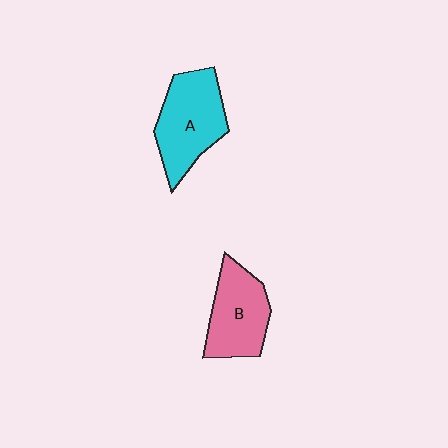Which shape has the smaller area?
Shape B (pink).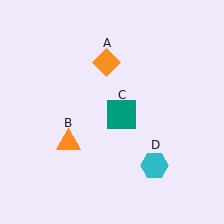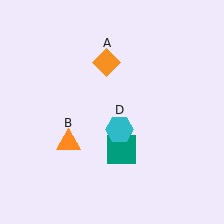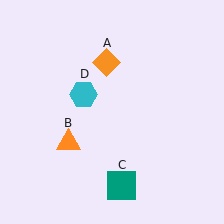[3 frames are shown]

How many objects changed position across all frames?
2 objects changed position: teal square (object C), cyan hexagon (object D).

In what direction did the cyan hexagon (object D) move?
The cyan hexagon (object D) moved up and to the left.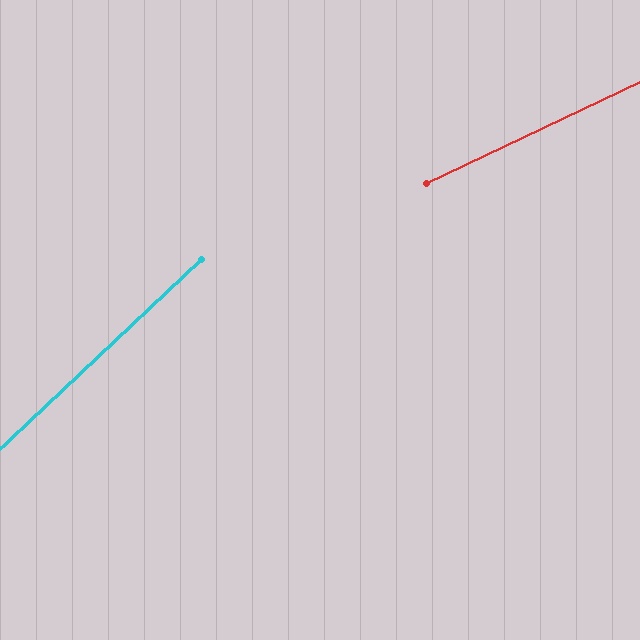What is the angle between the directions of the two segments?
Approximately 18 degrees.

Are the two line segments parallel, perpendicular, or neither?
Neither parallel nor perpendicular — they differ by about 18°.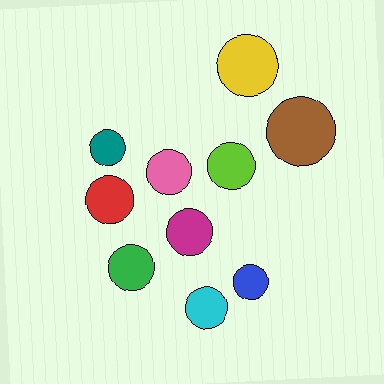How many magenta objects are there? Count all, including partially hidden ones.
There is 1 magenta object.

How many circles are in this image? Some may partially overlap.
There are 10 circles.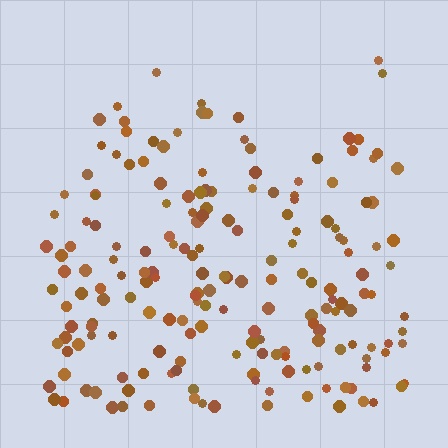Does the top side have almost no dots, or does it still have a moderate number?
Still a moderate number, just noticeably fewer than the bottom.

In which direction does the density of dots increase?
From top to bottom, with the bottom side densest.